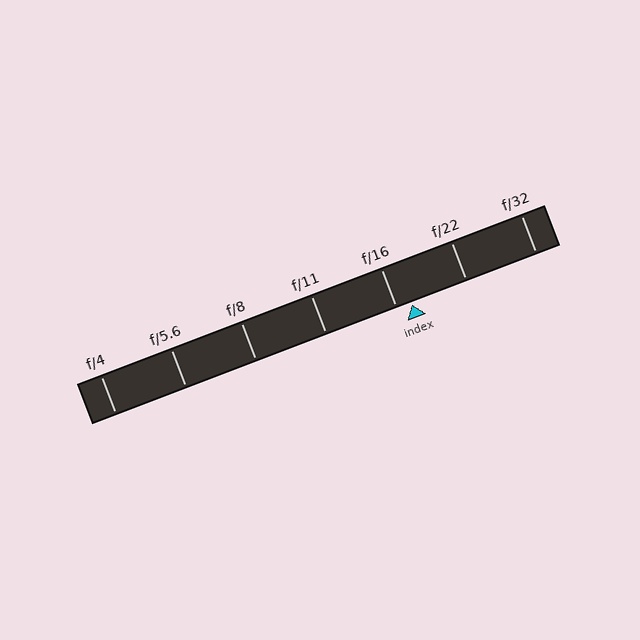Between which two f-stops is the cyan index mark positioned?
The index mark is between f/16 and f/22.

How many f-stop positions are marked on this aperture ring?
There are 7 f-stop positions marked.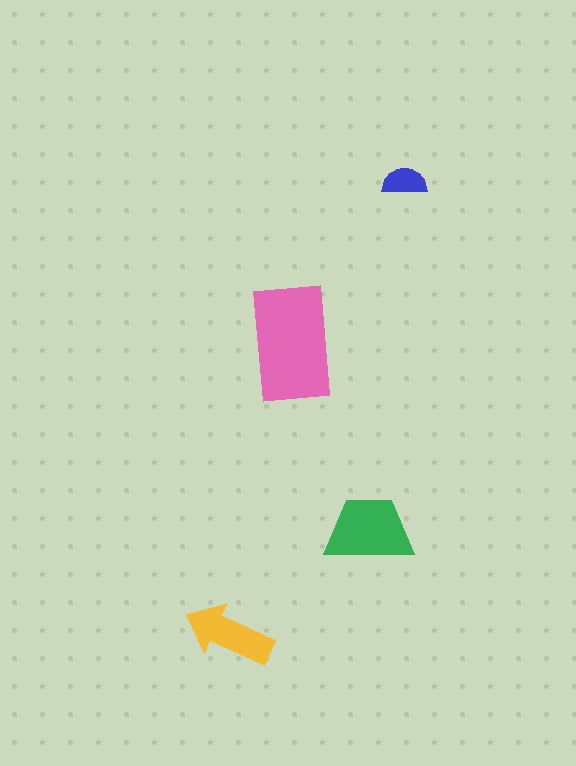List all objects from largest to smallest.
The pink rectangle, the green trapezoid, the yellow arrow, the blue semicircle.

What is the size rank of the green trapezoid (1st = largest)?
2nd.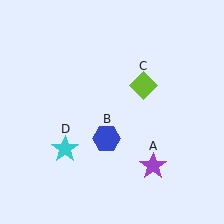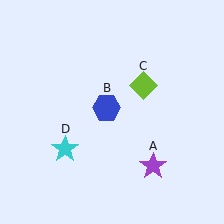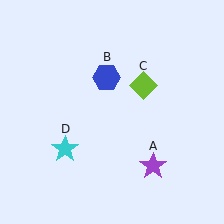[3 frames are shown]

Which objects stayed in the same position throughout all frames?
Purple star (object A) and lime diamond (object C) and cyan star (object D) remained stationary.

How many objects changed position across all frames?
1 object changed position: blue hexagon (object B).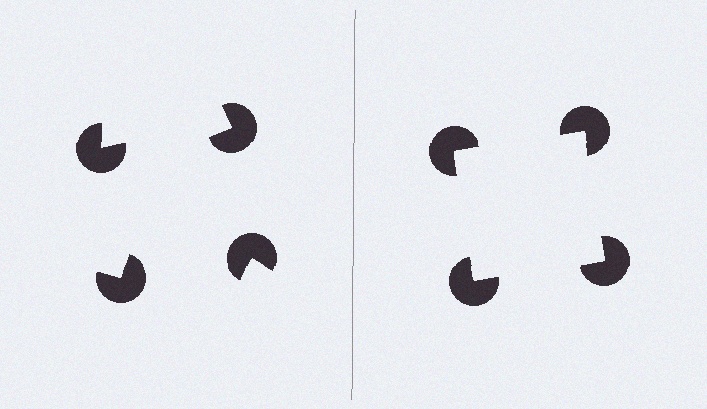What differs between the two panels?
The pac-man discs are positioned identically on both sides; only the wedge orientations differ. On the right they align to a square; on the left they are misaligned.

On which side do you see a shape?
An illusory square appears on the right side. On the left side the wedge cuts are rotated, so no coherent shape forms.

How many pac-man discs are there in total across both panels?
8 — 4 on each side.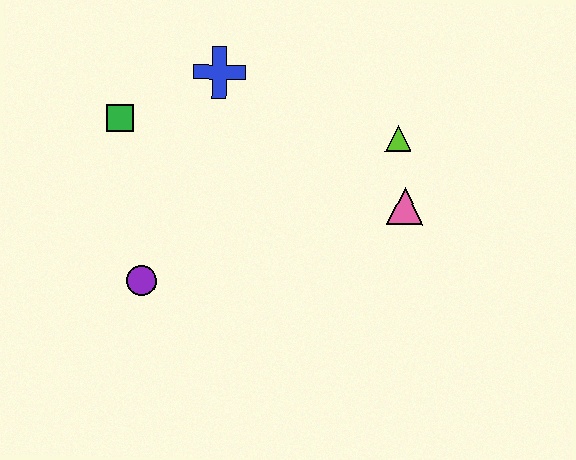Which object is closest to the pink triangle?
The lime triangle is closest to the pink triangle.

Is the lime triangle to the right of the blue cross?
Yes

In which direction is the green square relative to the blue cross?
The green square is to the left of the blue cross.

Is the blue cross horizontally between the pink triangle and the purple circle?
Yes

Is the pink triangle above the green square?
No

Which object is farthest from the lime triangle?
The purple circle is farthest from the lime triangle.